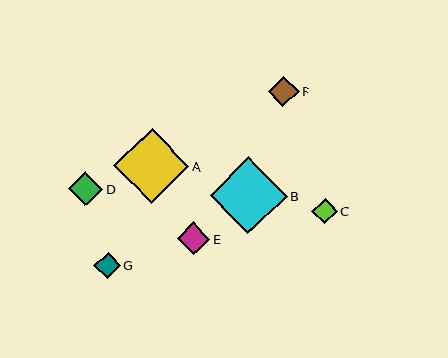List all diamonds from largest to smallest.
From largest to smallest: B, A, D, E, F, G, C.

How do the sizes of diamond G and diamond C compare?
Diamond G and diamond C are approximately the same size.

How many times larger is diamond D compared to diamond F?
Diamond D is approximately 1.1 times the size of diamond F.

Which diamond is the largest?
Diamond B is the largest with a size of approximately 77 pixels.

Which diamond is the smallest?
Diamond C is the smallest with a size of approximately 25 pixels.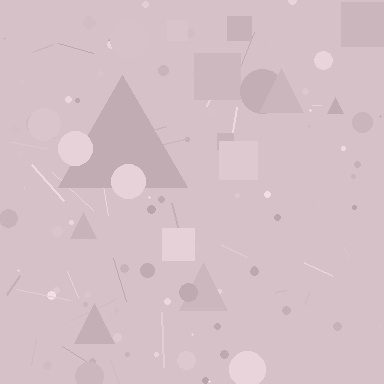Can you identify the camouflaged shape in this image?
The camouflaged shape is a triangle.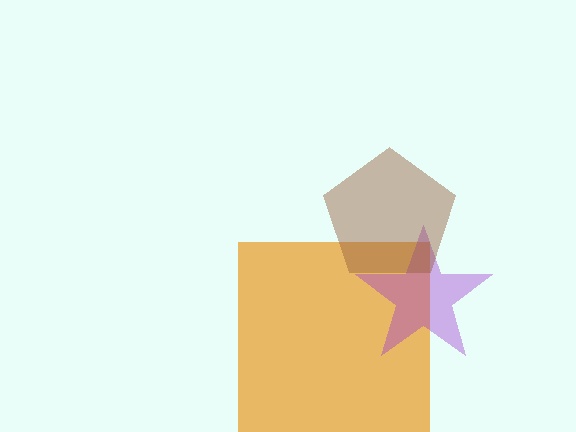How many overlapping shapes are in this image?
There are 3 overlapping shapes in the image.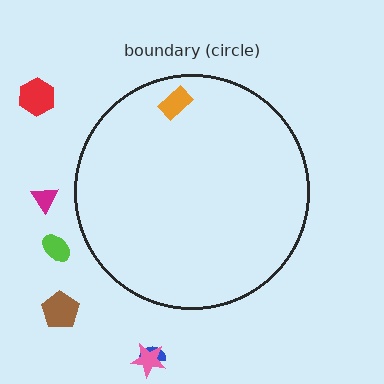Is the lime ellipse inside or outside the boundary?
Outside.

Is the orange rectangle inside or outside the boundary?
Inside.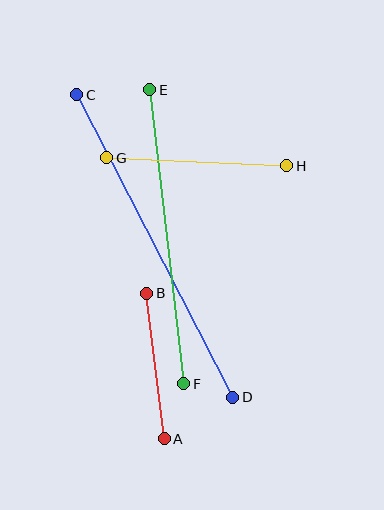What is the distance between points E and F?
The distance is approximately 296 pixels.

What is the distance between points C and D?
The distance is approximately 340 pixels.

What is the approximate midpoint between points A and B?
The midpoint is at approximately (155, 366) pixels.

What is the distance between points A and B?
The distance is approximately 146 pixels.